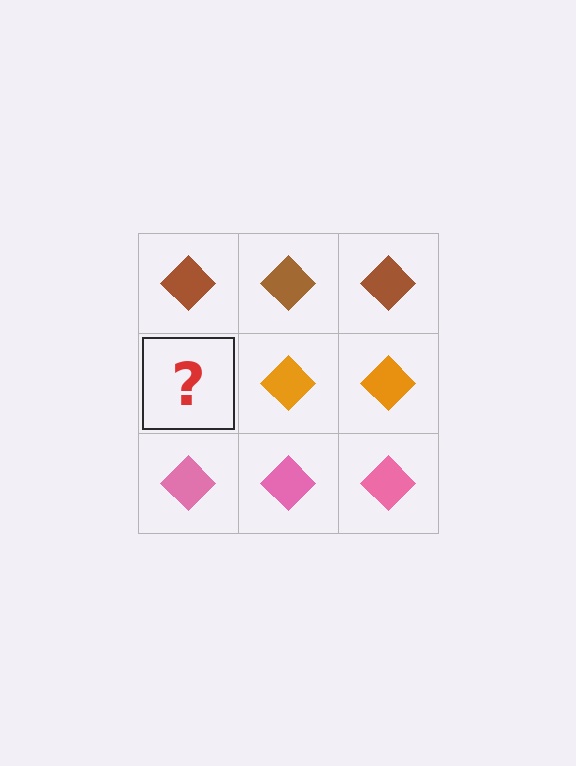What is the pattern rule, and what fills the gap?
The rule is that each row has a consistent color. The gap should be filled with an orange diamond.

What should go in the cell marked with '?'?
The missing cell should contain an orange diamond.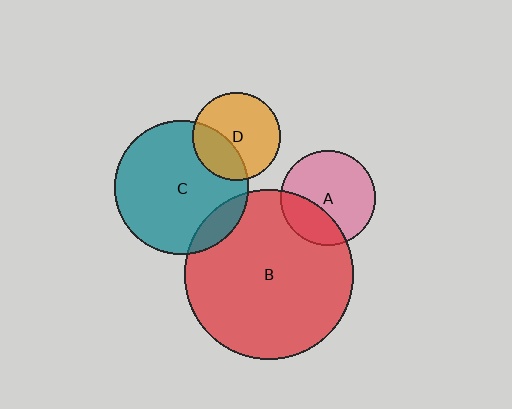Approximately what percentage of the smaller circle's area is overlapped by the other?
Approximately 30%.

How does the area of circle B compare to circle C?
Approximately 1.6 times.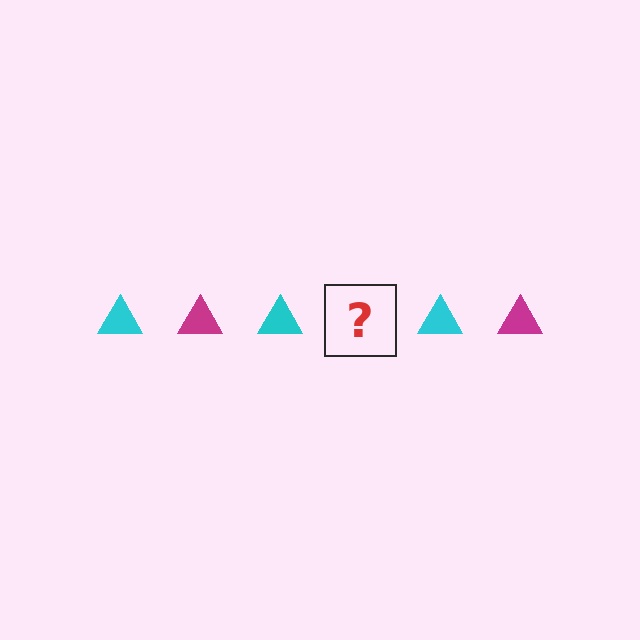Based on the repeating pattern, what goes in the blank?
The blank should be a magenta triangle.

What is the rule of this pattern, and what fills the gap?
The rule is that the pattern cycles through cyan, magenta triangles. The gap should be filled with a magenta triangle.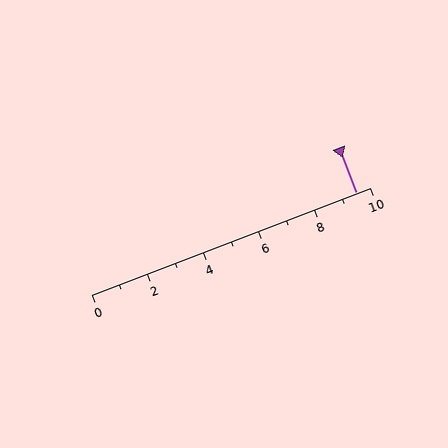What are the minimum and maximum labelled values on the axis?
The axis runs from 0 to 10.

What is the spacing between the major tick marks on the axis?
The major ticks are spaced 2 apart.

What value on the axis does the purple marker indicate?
The marker indicates approximately 9.5.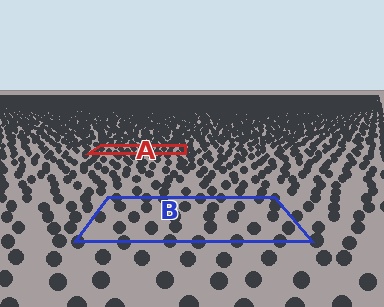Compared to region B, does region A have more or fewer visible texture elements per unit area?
Region A has more texture elements per unit area — they are packed more densely because it is farther away.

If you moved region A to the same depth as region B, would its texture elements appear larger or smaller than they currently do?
They would appear larger. At a closer depth, the same texture elements are projected at a bigger on-screen size.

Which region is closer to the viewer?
Region B is closer. The texture elements there are larger and more spread out.